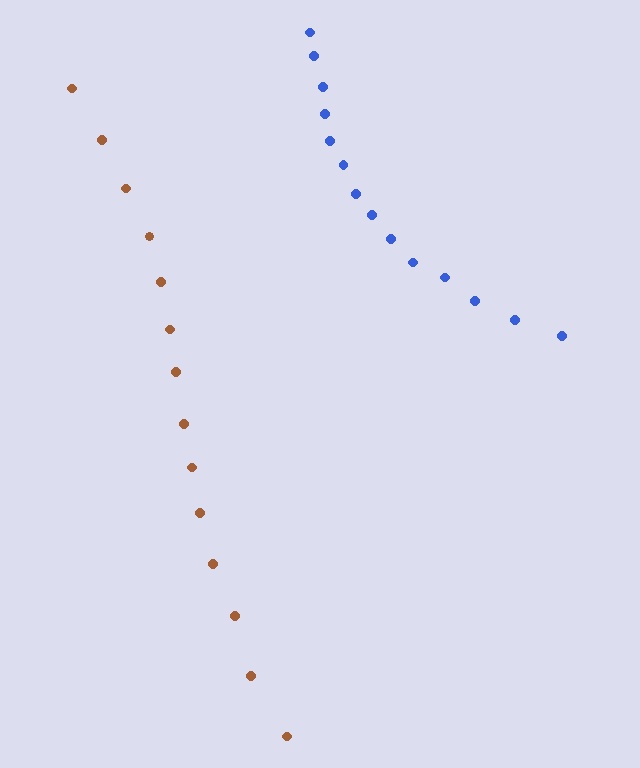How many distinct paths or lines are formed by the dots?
There are 2 distinct paths.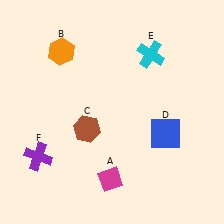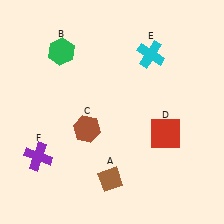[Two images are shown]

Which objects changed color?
A changed from magenta to brown. B changed from orange to green. D changed from blue to red.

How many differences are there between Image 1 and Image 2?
There are 3 differences between the two images.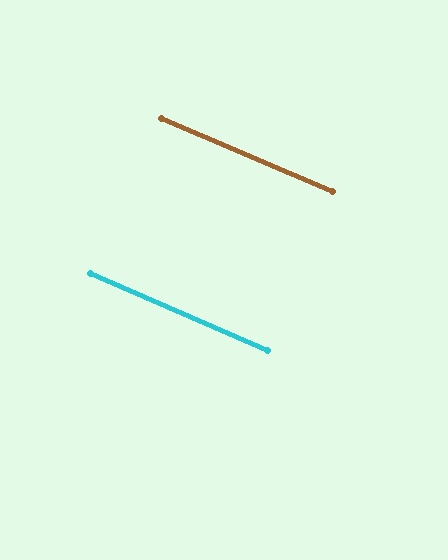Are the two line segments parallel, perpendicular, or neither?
Parallel — their directions differ by only 0.5°.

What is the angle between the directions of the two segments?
Approximately 0 degrees.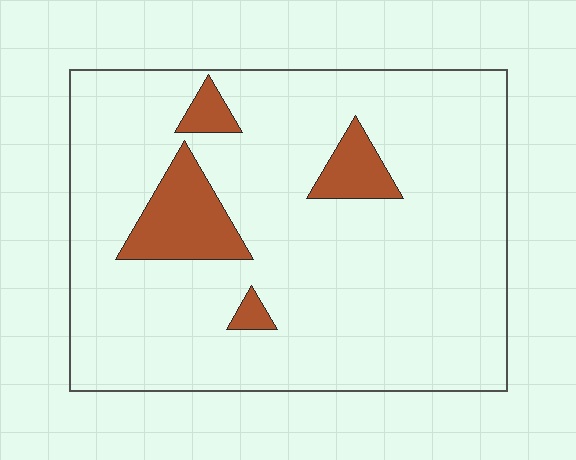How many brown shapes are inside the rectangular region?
4.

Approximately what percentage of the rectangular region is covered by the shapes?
Approximately 10%.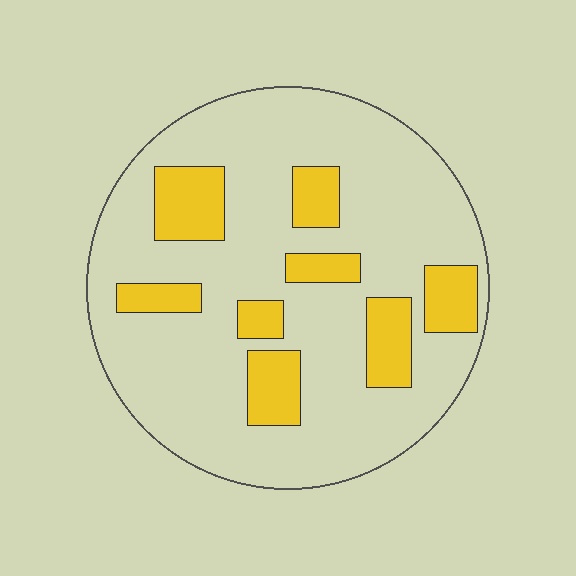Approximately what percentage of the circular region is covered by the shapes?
Approximately 20%.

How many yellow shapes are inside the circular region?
8.